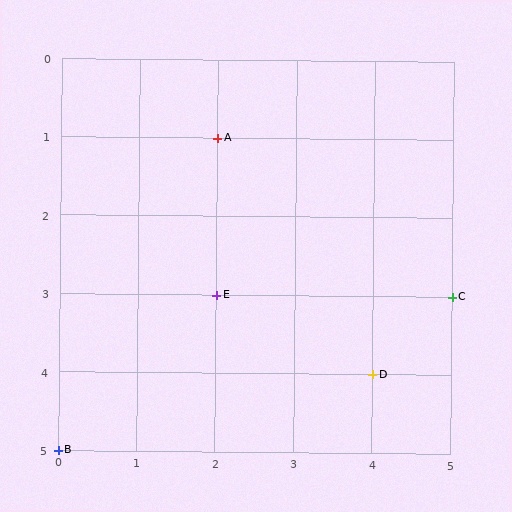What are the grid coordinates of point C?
Point C is at grid coordinates (5, 3).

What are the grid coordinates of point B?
Point B is at grid coordinates (0, 5).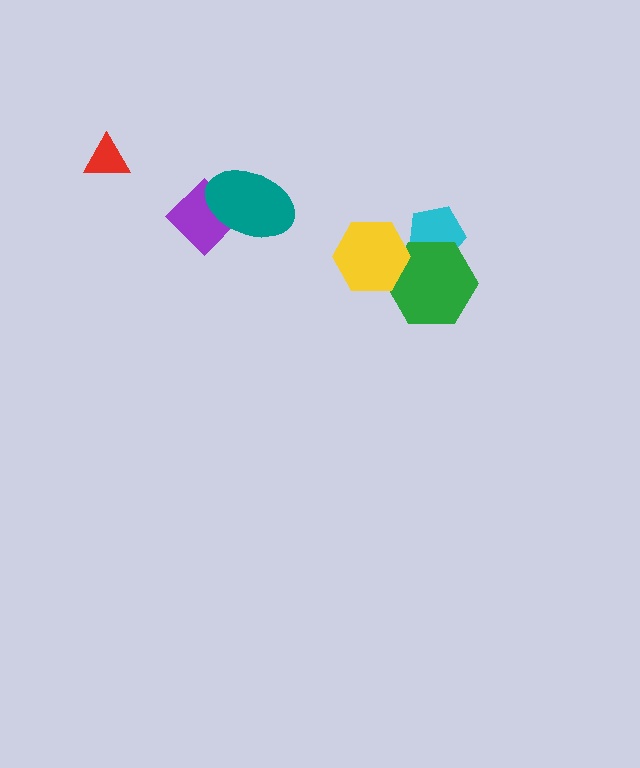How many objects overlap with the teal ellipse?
1 object overlaps with the teal ellipse.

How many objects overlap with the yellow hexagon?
1 object overlaps with the yellow hexagon.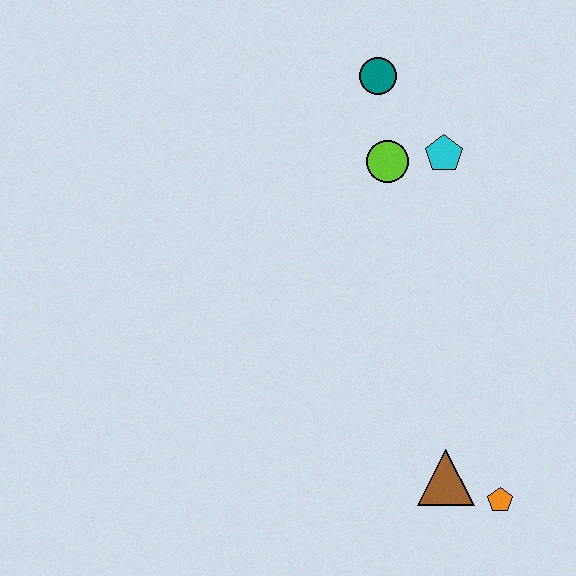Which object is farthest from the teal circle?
The orange pentagon is farthest from the teal circle.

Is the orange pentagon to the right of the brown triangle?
Yes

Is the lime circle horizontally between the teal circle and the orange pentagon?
Yes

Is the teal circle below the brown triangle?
No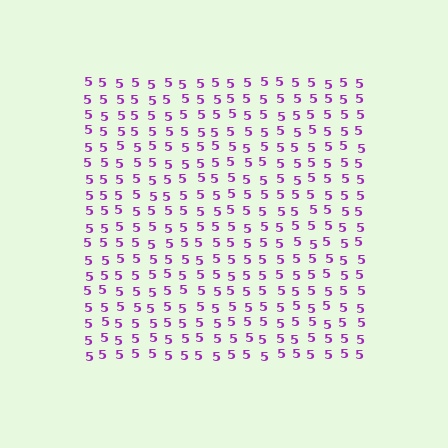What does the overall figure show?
The overall figure shows a square.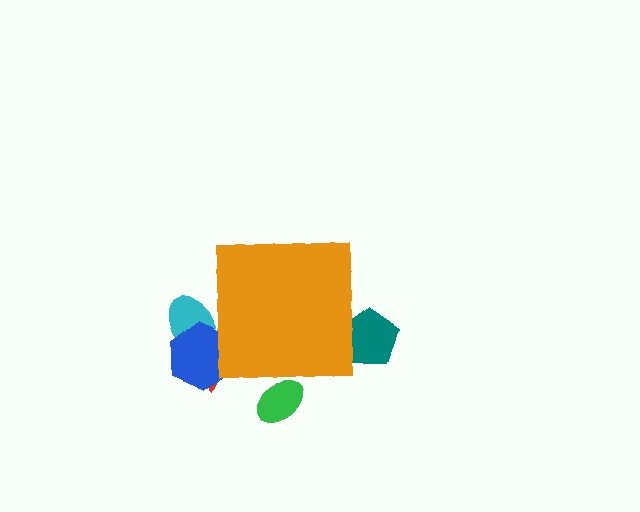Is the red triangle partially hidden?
Yes, the red triangle is partially hidden behind the orange square.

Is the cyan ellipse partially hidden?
Yes, the cyan ellipse is partially hidden behind the orange square.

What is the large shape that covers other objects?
An orange square.